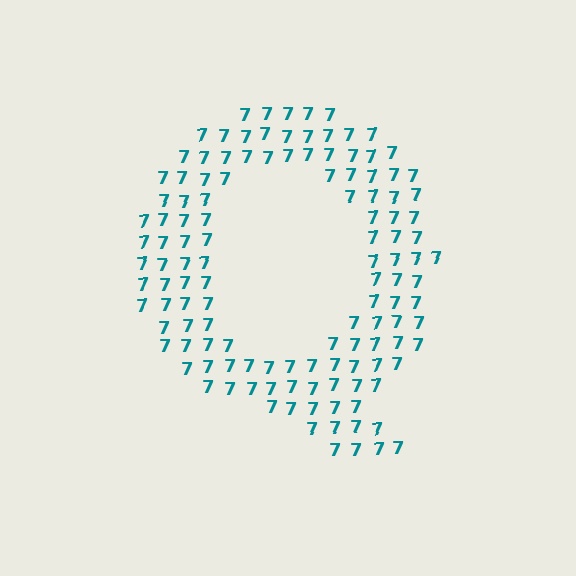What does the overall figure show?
The overall figure shows the letter Q.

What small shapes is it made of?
It is made of small digit 7's.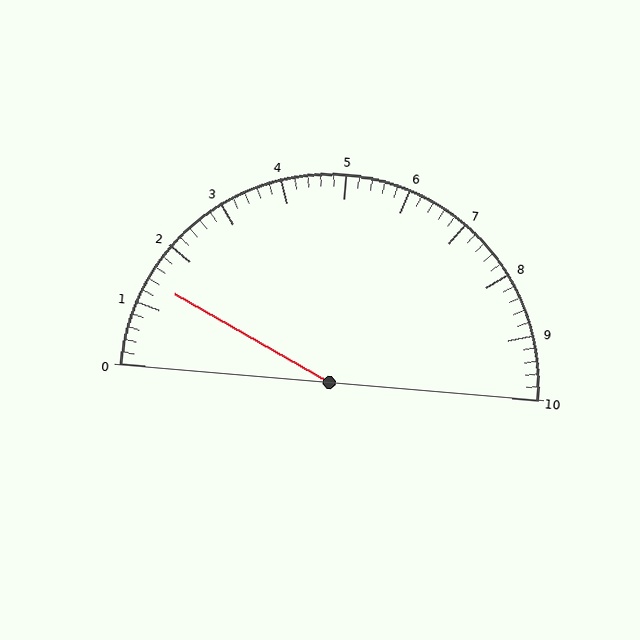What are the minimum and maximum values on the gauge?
The gauge ranges from 0 to 10.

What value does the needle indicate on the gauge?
The needle indicates approximately 1.4.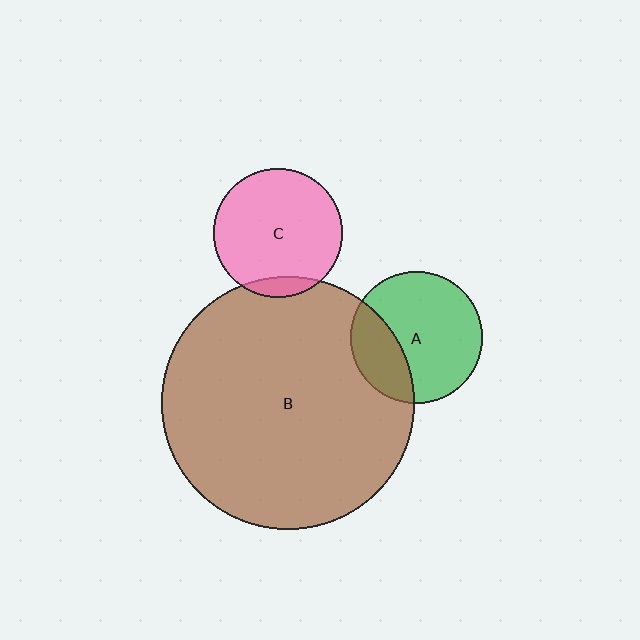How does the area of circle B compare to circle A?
Approximately 3.7 times.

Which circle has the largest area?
Circle B (brown).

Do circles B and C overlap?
Yes.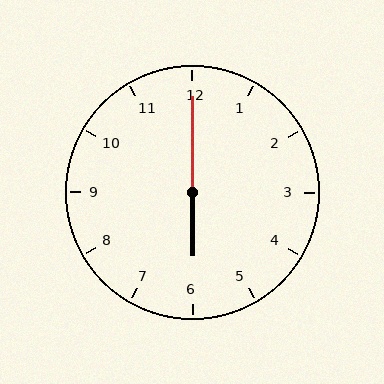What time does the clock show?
6:00.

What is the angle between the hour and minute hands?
Approximately 180 degrees.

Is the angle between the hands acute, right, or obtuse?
It is obtuse.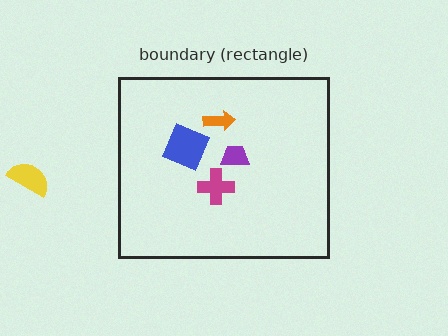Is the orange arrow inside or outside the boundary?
Inside.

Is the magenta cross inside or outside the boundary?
Inside.